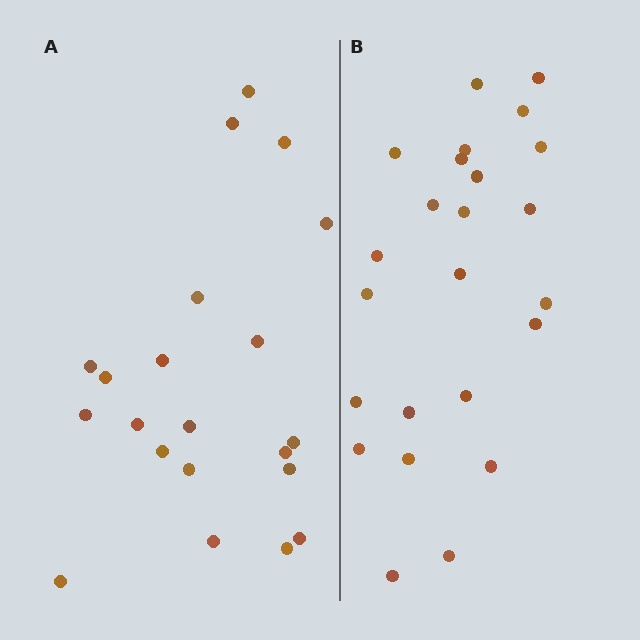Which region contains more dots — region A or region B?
Region B (the right region) has more dots.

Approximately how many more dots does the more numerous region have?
Region B has just a few more — roughly 2 or 3 more dots than region A.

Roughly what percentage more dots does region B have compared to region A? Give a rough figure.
About 15% more.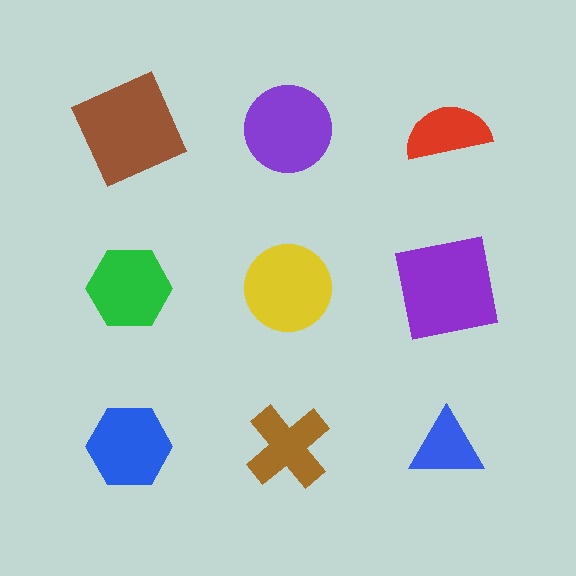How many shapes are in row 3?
3 shapes.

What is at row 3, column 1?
A blue hexagon.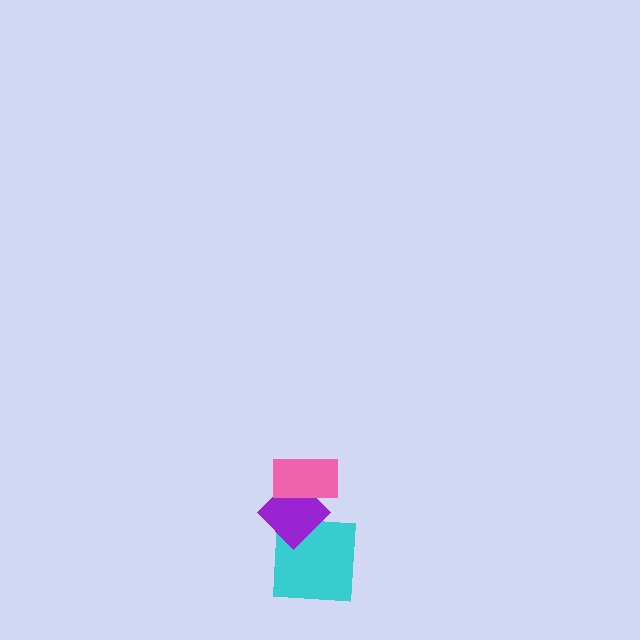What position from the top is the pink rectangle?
The pink rectangle is 1st from the top.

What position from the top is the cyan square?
The cyan square is 3rd from the top.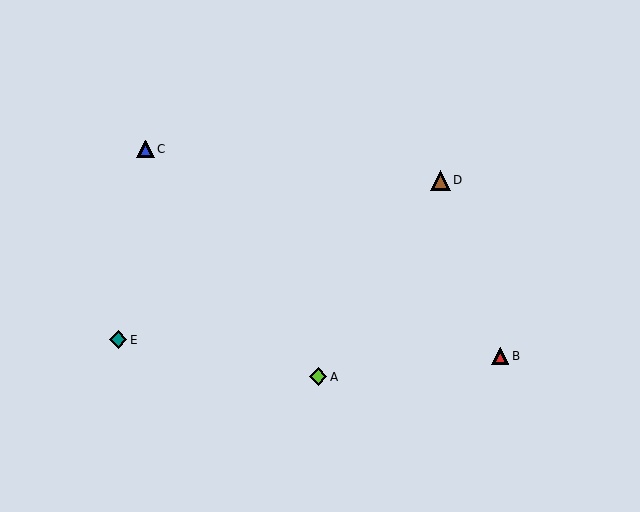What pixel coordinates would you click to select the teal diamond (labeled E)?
Click at (118, 340) to select the teal diamond E.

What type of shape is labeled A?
Shape A is a lime diamond.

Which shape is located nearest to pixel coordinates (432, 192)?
The brown triangle (labeled D) at (441, 180) is nearest to that location.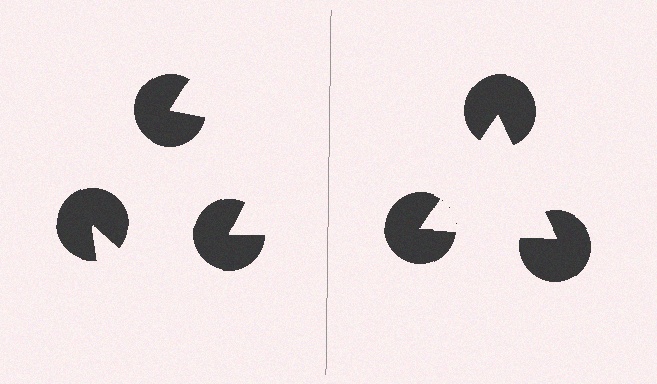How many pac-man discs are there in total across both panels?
6 — 3 on each side.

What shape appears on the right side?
An illusory triangle.